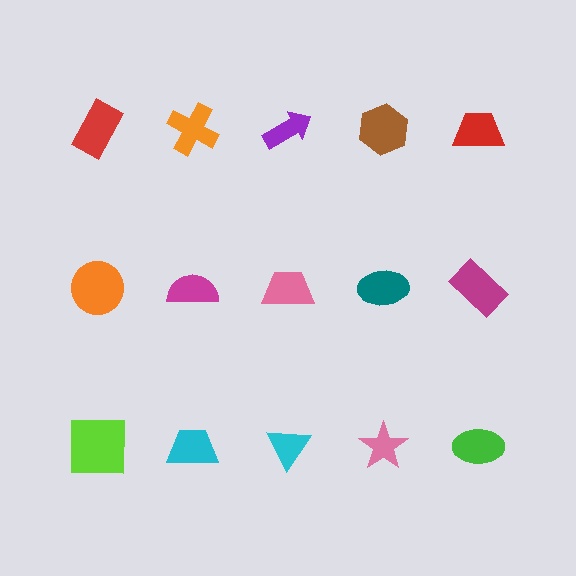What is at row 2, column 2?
A magenta semicircle.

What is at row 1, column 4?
A brown hexagon.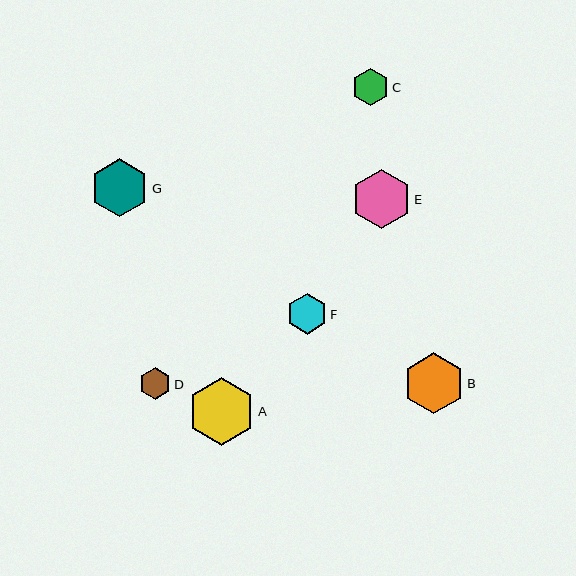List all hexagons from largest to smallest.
From largest to smallest: A, B, E, G, F, C, D.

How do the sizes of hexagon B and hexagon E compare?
Hexagon B and hexagon E are approximately the same size.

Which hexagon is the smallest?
Hexagon D is the smallest with a size of approximately 32 pixels.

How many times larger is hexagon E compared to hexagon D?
Hexagon E is approximately 1.9 times the size of hexagon D.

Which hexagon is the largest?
Hexagon A is the largest with a size of approximately 68 pixels.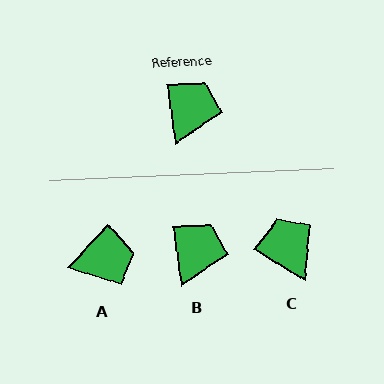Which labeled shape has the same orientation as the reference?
B.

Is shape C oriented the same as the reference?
No, it is off by about 51 degrees.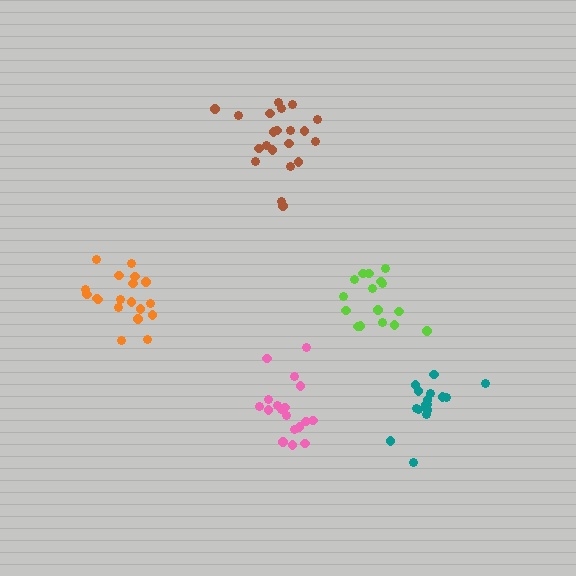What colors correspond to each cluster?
The clusters are colored: lime, pink, orange, teal, brown.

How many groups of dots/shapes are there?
There are 5 groups.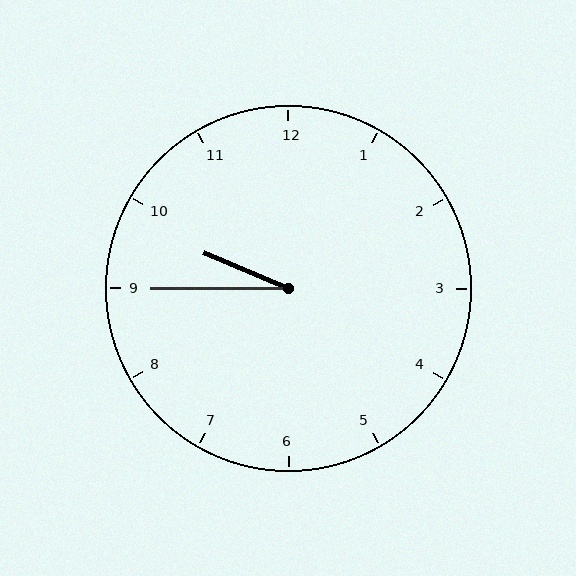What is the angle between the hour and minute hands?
Approximately 22 degrees.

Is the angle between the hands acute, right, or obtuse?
It is acute.